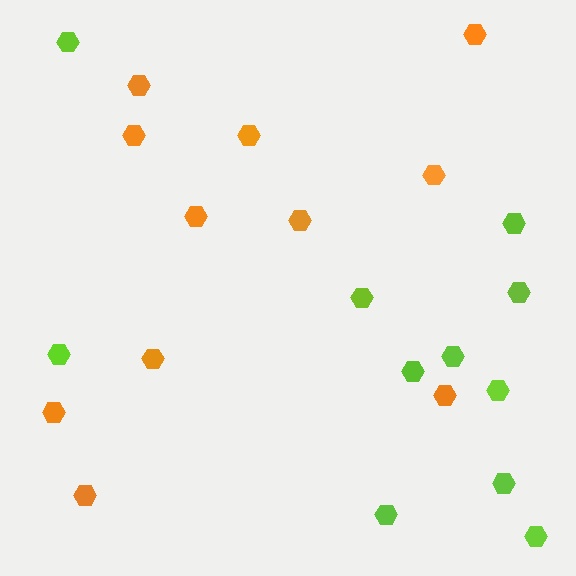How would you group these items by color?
There are 2 groups: one group of lime hexagons (11) and one group of orange hexagons (11).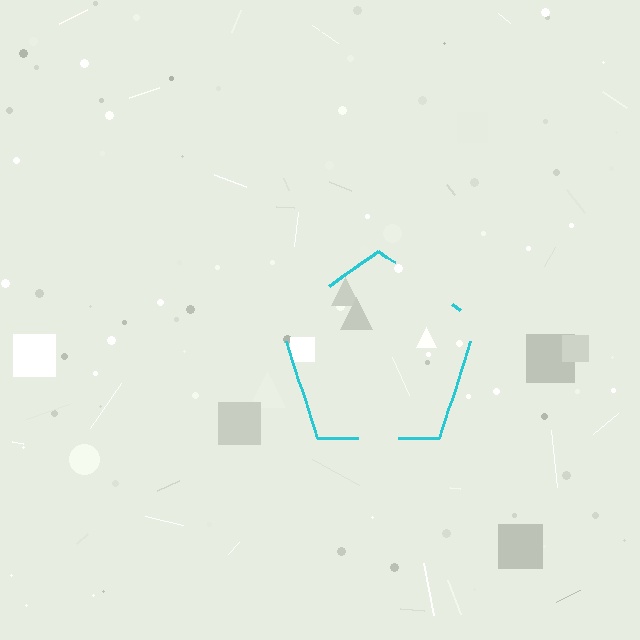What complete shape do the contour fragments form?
The contour fragments form a pentagon.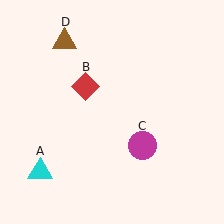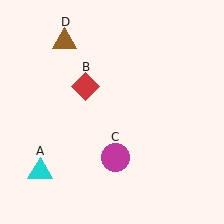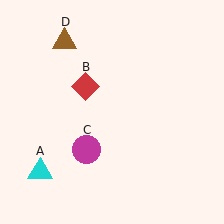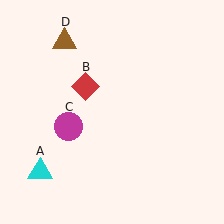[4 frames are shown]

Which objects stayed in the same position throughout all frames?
Cyan triangle (object A) and red diamond (object B) and brown triangle (object D) remained stationary.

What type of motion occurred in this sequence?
The magenta circle (object C) rotated clockwise around the center of the scene.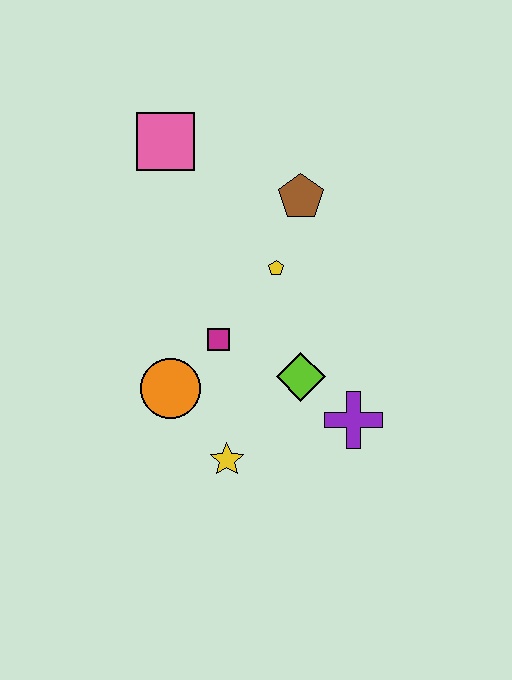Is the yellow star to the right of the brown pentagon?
No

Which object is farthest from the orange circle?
The pink square is farthest from the orange circle.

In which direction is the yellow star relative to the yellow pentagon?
The yellow star is below the yellow pentagon.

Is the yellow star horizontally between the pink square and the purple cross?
Yes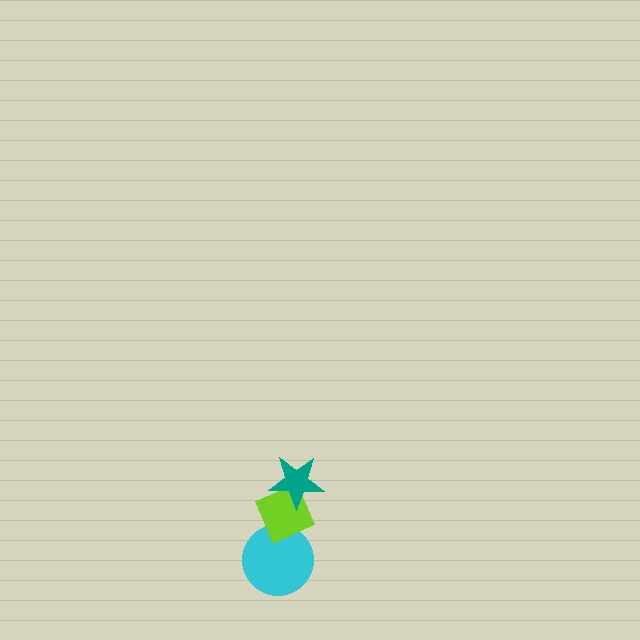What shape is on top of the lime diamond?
The teal star is on top of the lime diamond.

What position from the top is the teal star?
The teal star is 1st from the top.